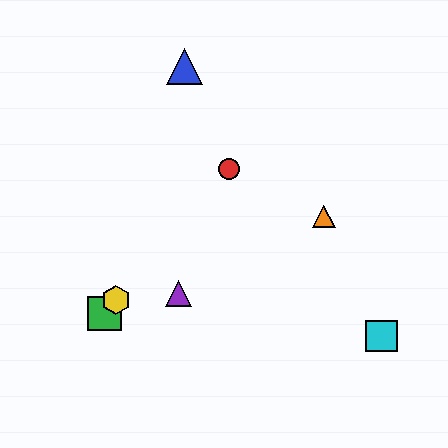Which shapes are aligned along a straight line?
The red circle, the green square, the yellow hexagon are aligned along a straight line.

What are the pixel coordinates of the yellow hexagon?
The yellow hexagon is at (116, 300).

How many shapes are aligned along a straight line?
3 shapes (the red circle, the green square, the yellow hexagon) are aligned along a straight line.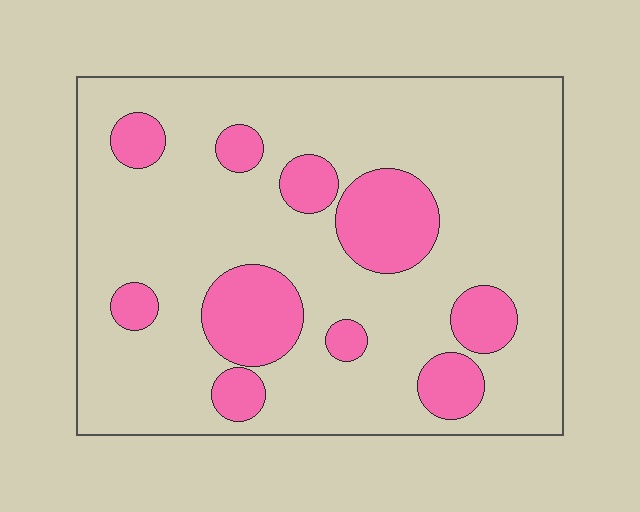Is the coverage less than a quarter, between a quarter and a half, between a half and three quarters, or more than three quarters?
Less than a quarter.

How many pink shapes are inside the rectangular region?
10.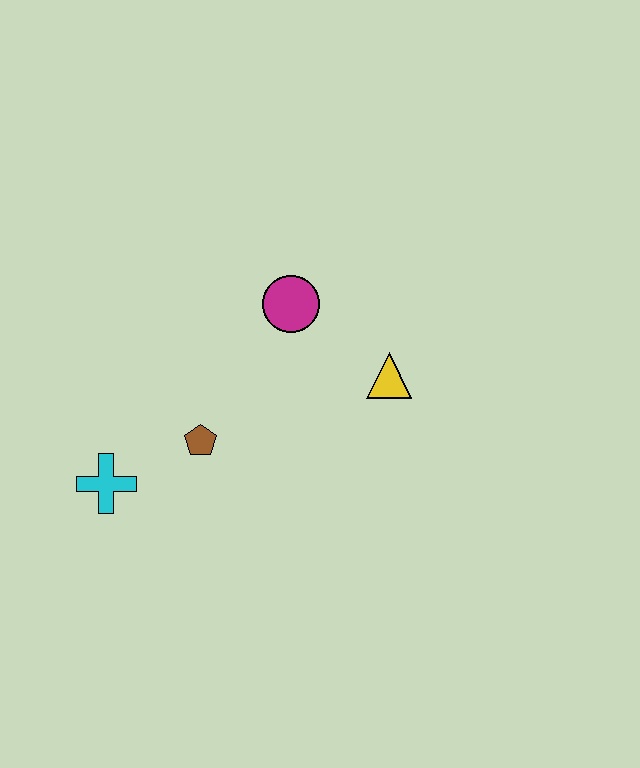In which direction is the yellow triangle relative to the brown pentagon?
The yellow triangle is to the right of the brown pentagon.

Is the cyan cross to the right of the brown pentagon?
No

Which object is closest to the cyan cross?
The brown pentagon is closest to the cyan cross.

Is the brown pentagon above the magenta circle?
No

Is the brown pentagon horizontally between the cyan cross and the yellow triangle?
Yes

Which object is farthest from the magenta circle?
The cyan cross is farthest from the magenta circle.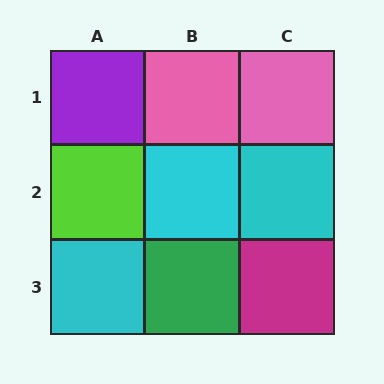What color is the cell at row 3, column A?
Cyan.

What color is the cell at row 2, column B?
Cyan.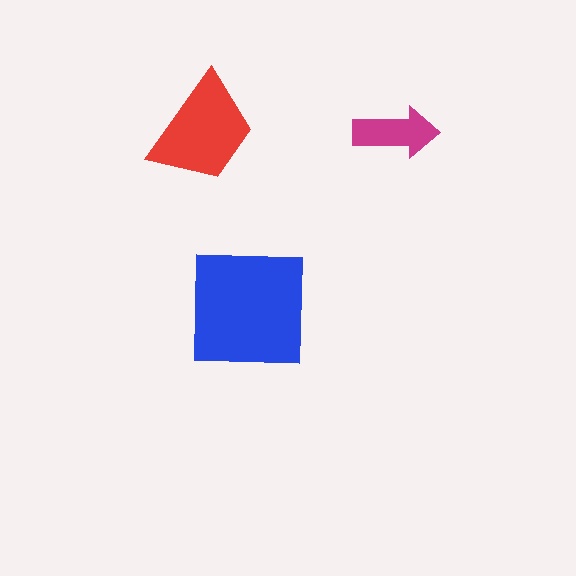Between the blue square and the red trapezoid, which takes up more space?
The blue square.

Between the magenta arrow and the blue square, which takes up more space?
The blue square.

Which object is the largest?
The blue square.